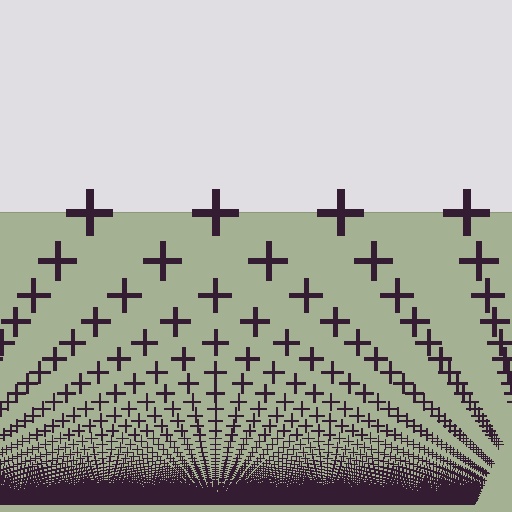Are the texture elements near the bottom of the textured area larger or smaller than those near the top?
Smaller. The gradient is inverted — elements near the bottom are smaller and denser.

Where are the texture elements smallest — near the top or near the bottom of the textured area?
Near the bottom.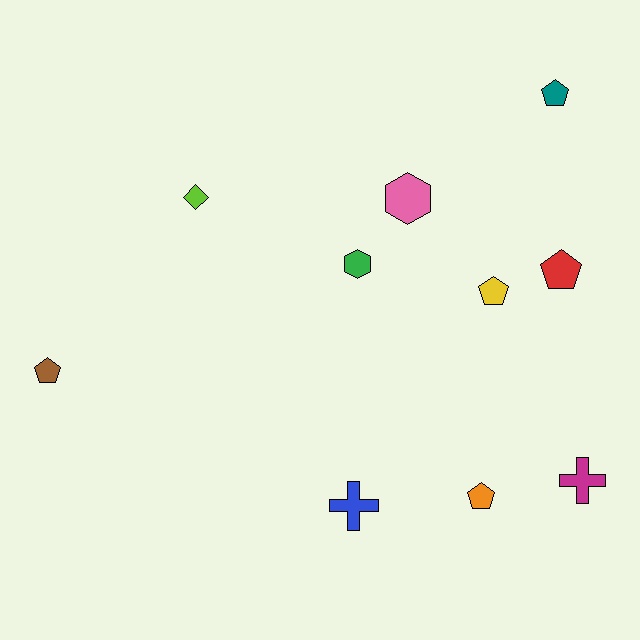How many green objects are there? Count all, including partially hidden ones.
There is 1 green object.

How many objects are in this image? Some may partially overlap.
There are 10 objects.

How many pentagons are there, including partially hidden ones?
There are 5 pentagons.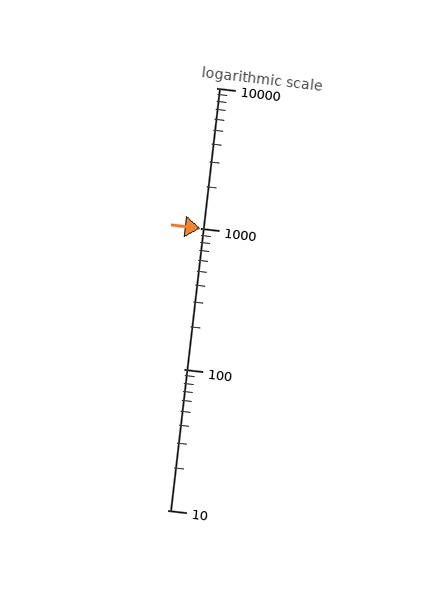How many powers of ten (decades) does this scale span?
The scale spans 3 decades, from 10 to 10000.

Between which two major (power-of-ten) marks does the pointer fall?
The pointer is between 1000 and 10000.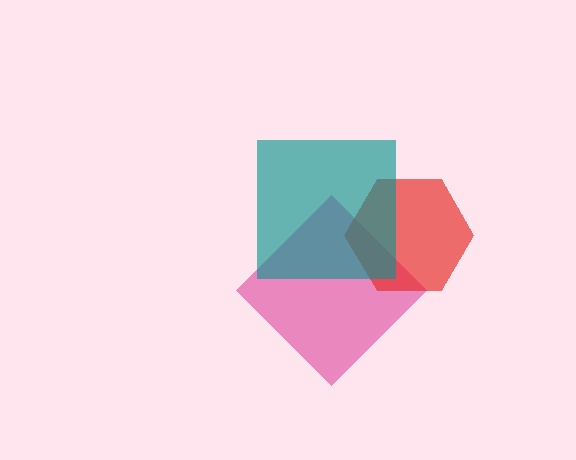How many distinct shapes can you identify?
There are 3 distinct shapes: a magenta diamond, a red hexagon, a teal square.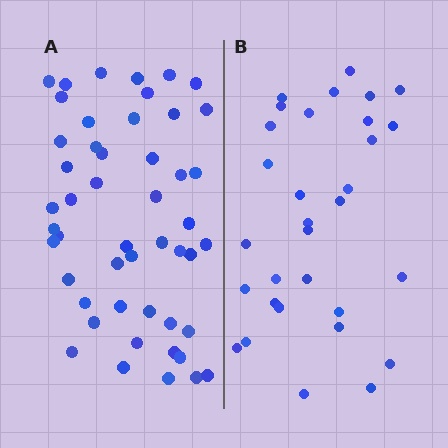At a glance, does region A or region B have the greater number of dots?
Region A (the left region) has more dots.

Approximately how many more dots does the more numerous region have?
Region A has approximately 20 more dots than region B.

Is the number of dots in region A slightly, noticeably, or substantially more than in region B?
Region A has substantially more. The ratio is roughly 1.6 to 1.